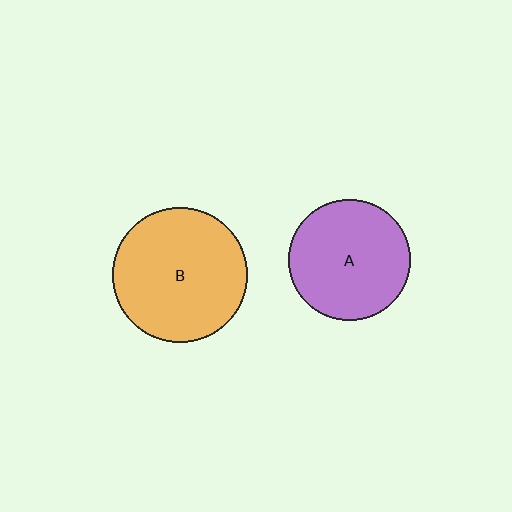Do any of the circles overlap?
No, none of the circles overlap.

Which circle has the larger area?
Circle B (orange).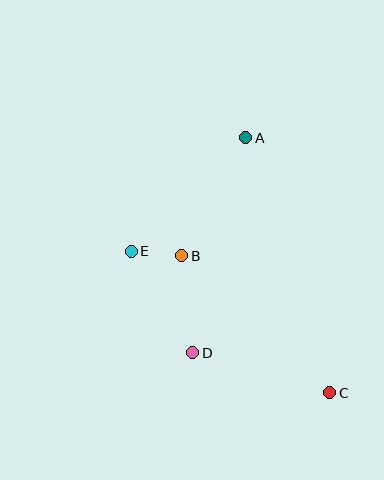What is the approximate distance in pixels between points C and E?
The distance between C and E is approximately 244 pixels.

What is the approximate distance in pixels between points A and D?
The distance between A and D is approximately 222 pixels.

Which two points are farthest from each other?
Points A and C are farthest from each other.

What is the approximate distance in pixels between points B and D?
The distance between B and D is approximately 98 pixels.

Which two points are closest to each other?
Points B and E are closest to each other.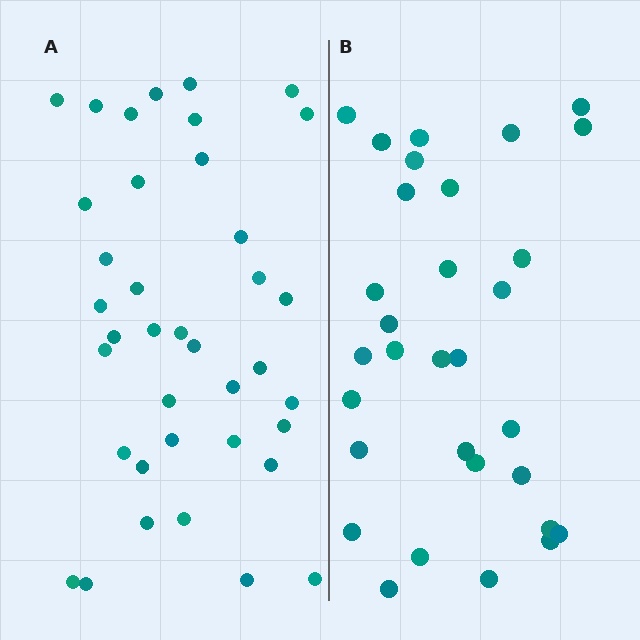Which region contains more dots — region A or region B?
Region A (the left region) has more dots.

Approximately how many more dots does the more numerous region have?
Region A has roughly 8 or so more dots than region B.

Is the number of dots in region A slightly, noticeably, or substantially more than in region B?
Region A has only slightly more — the two regions are fairly close. The ratio is roughly 1.2 to 1.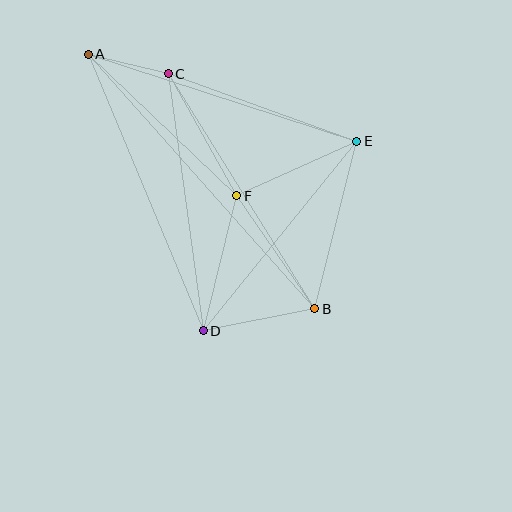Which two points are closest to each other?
Points A and C are closest to each other.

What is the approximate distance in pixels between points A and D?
The distance between A and D is approximately 299 pixels.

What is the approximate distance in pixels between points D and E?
The distance between D and E is approximately 244 pixels.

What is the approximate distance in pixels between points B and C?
The distance between B and C is approximately 277 pixels.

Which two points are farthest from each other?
Points A and B are farthest from each other.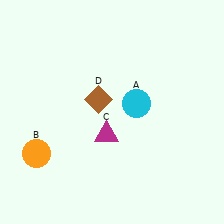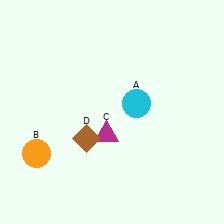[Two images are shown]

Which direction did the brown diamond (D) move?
The brown diamond (D) moved down.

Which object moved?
The brown diamond (D) moved down.